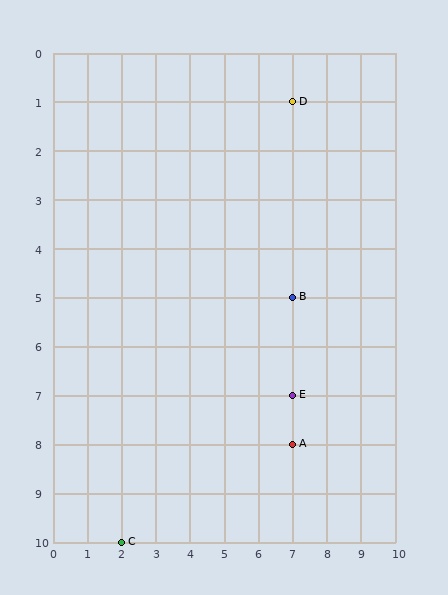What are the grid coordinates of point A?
Point A is at grid coordinates (7, 8).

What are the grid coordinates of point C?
Point C is at grid coordinates (2, 10).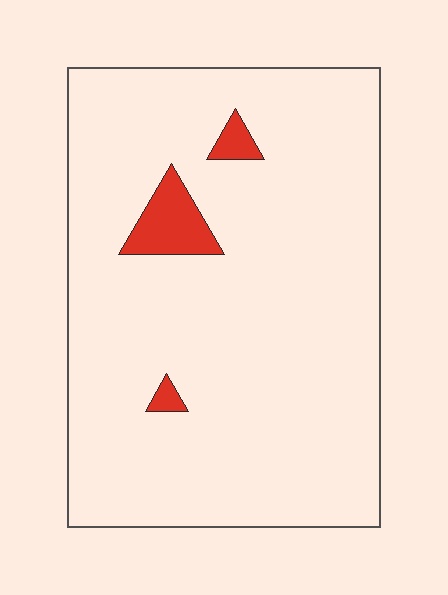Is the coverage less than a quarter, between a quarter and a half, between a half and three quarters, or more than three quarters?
Less than a quarter.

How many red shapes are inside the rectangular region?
3.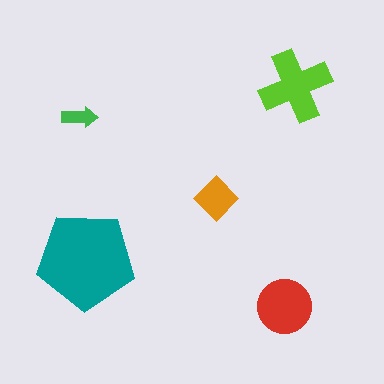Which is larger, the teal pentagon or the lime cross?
The teal pentagon.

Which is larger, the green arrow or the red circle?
The red circle.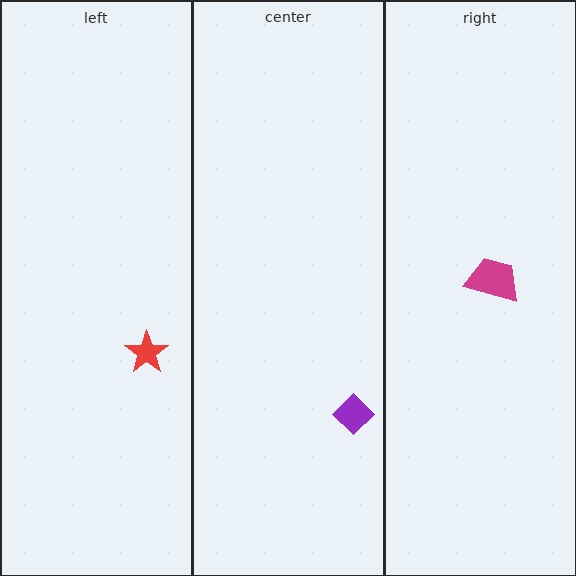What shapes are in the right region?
The magenta trapezoid.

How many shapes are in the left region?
1.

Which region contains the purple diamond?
The center region.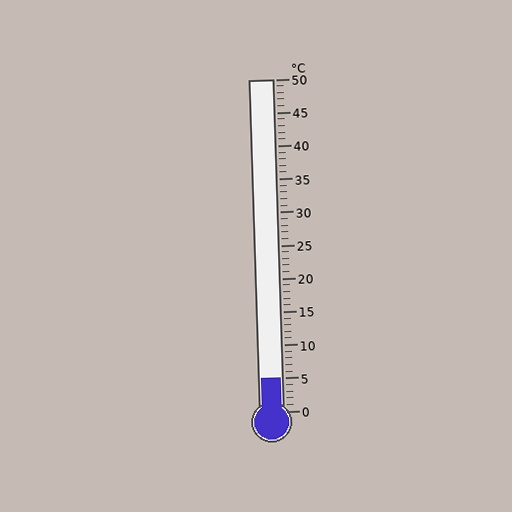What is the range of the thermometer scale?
The thermometer scale ranges from 0°C to 50°C.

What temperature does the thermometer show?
The thermometer shows approximately 5°C.